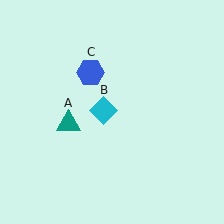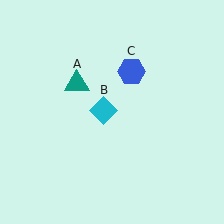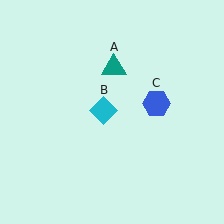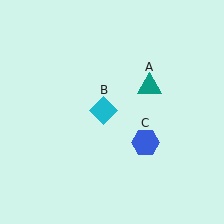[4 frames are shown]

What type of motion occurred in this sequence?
The teal triangle (object A), blue hexagon (object C) rotated clockwise around the center of the scene.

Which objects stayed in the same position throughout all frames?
Cyan diamond (object B) remained stationary.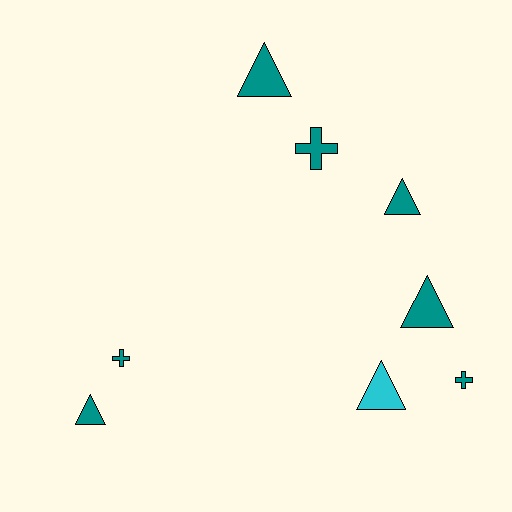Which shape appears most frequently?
Triangle, with 5 objects.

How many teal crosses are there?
There are 3 teal crosses.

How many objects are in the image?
There are 8 objects.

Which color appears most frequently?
Teal, with 7 objects.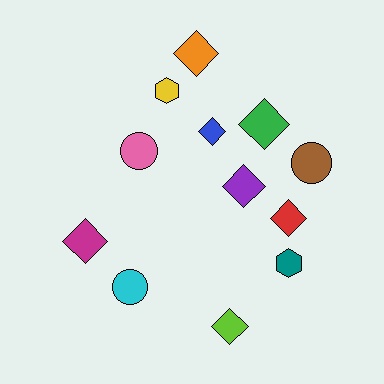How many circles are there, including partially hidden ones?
There are 3 circles.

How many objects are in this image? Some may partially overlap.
There are 12 objects.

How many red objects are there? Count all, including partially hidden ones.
There is 1 red object.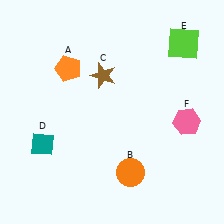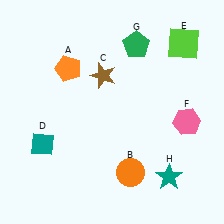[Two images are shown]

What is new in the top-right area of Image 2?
A green pentagon (G) was added in the top-right area of Image 2.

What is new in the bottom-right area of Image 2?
A teal star (H) was added in the bottom-right area of Image 2.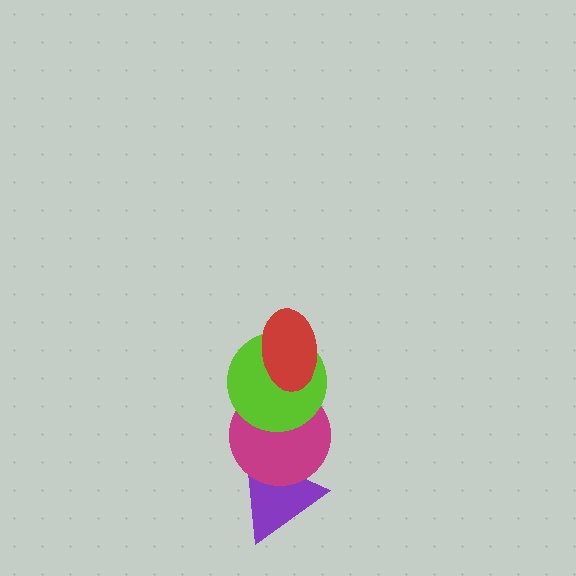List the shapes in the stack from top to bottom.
From top to bottom: the red ellipse, the lime circle, the magenta circle, the purple triangle.